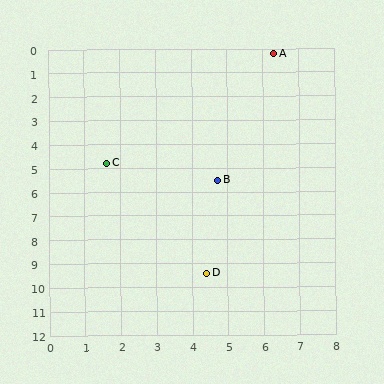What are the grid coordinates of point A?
Point A is at approximately (6.3, 0.2).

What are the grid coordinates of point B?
Point B is at approximately (4.7, 5.5).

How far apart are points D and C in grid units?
Points D and C are about 5.4 grid units apart.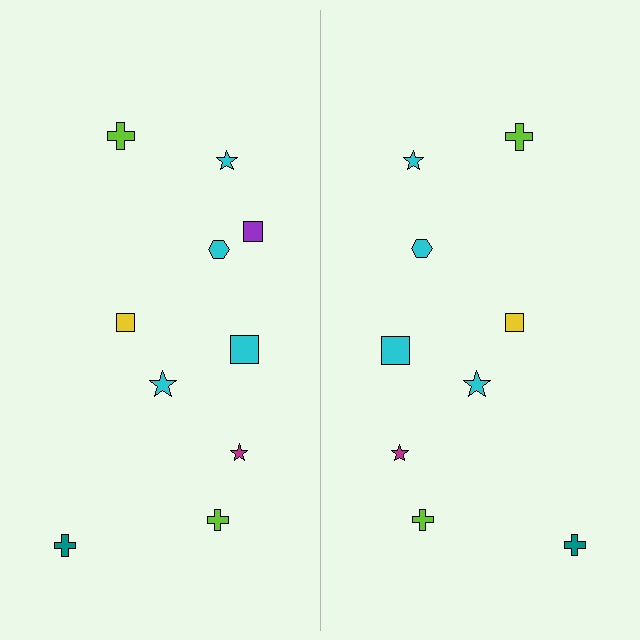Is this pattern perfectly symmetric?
No, the pattern is not perfectly symmetric. A purple square is missing from the right side.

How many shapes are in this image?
There are 19 shapes in this image.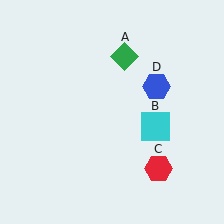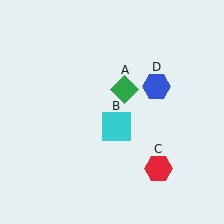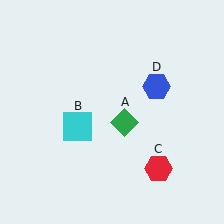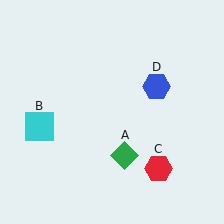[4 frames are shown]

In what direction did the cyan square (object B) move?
The cyan square (object B) moved left.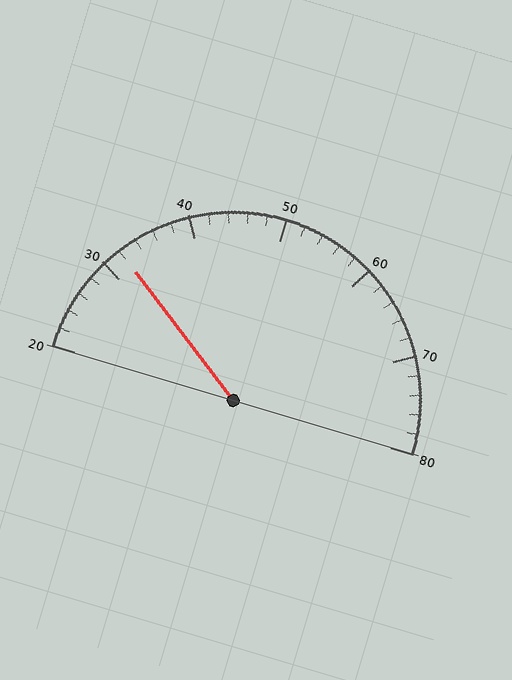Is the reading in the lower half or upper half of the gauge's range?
The reading is in the lower half of the range (20 to 80).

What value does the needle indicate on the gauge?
The needle indicates approximately 32.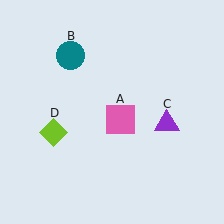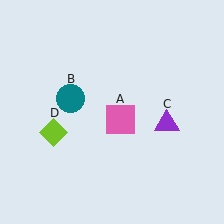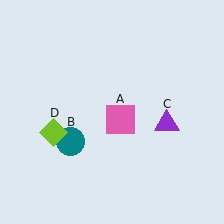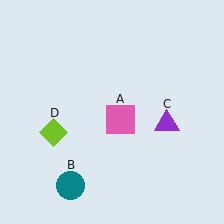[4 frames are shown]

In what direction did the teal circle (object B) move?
The teal circle (object B) moved down.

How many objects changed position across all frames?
1 object changed position: teal circle (object B).